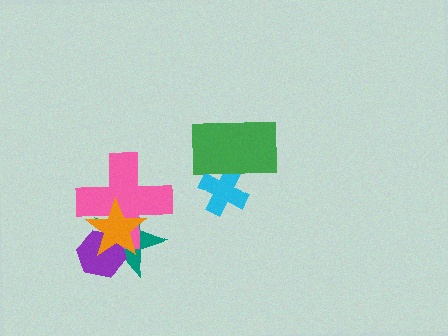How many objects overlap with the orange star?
3 objects overlap with the orange star.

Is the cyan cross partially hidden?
Yes, it is partially covered by another shape.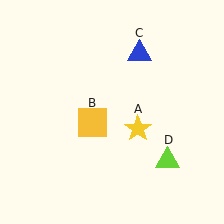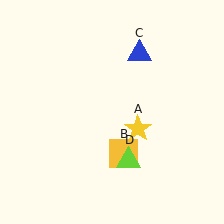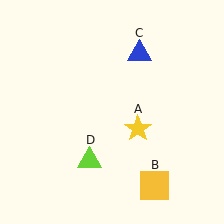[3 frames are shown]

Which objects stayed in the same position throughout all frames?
Yellow star (object A) and blue triangle (object C) remained stationary.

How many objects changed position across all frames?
2 objects changed position: yellow square (object B), lime triangle (object D).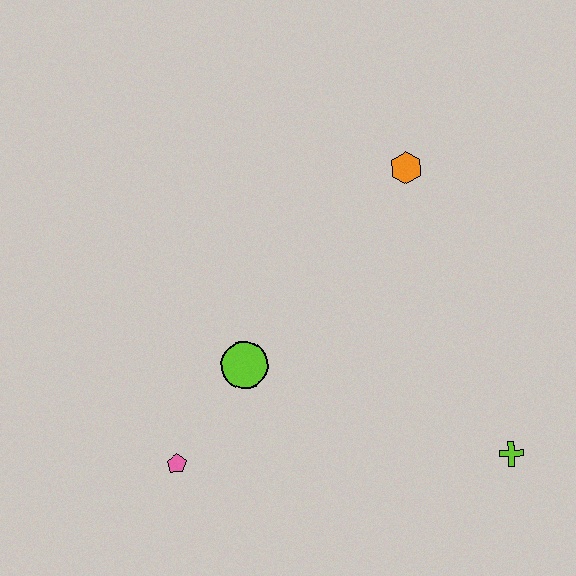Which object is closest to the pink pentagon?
The lime circle is closest to the pink pentagon.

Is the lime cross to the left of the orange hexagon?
No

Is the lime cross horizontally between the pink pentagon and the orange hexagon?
No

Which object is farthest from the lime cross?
The pink pentagon is farthest from the lime cross.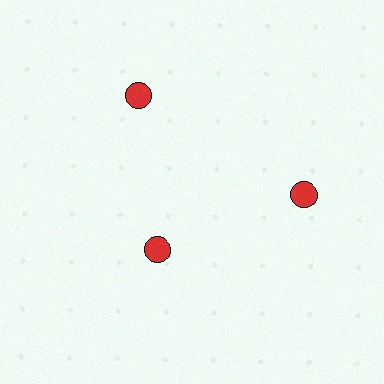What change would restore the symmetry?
The symmetry would be restored by moving it outward, back onto the ring so that all 3 circles sit at equal angles and equal distance from the center.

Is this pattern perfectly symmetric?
No. The 3 red circles are arranged in a ring, but one element near the 7 o'clock position is pulled inward toward the center, breaking the 3-fold rotational symmetry.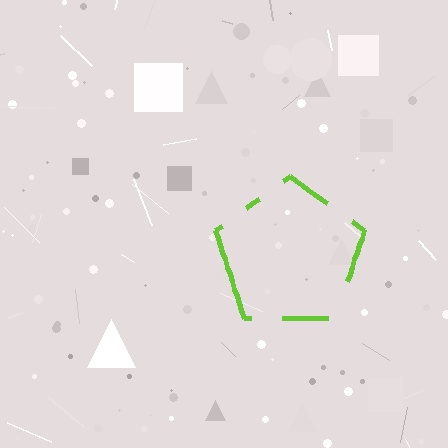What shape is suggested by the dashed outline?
The dashed outline suggests a pentagon.